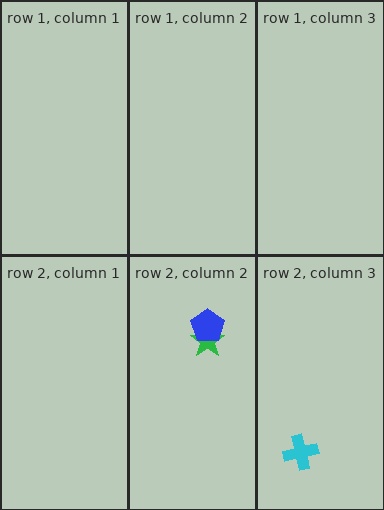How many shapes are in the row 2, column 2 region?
2.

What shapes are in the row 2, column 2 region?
The green star, the blue pentagon.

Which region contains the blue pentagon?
The row 2, column 2 region.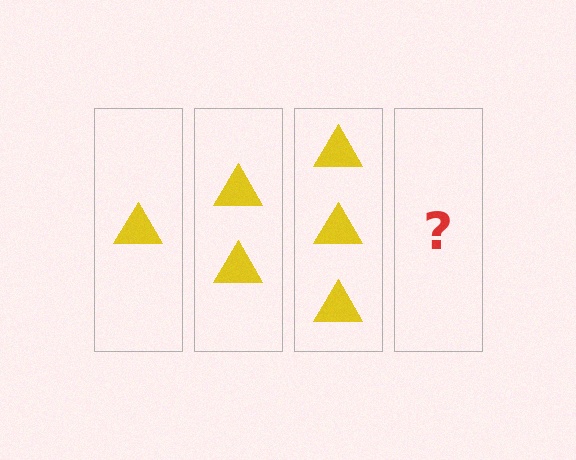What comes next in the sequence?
The next element should be 4 triangles.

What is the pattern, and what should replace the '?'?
The pattern is that each step adds one more triangle. The '?' should be 4 triangles.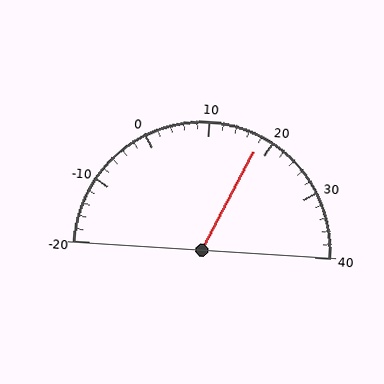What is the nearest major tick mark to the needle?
The nearest major tick mark is 20.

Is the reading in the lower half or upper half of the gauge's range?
The reading is in the upper half of the range (-20 to 40).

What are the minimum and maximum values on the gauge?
The gauge ranges from -20 to 40.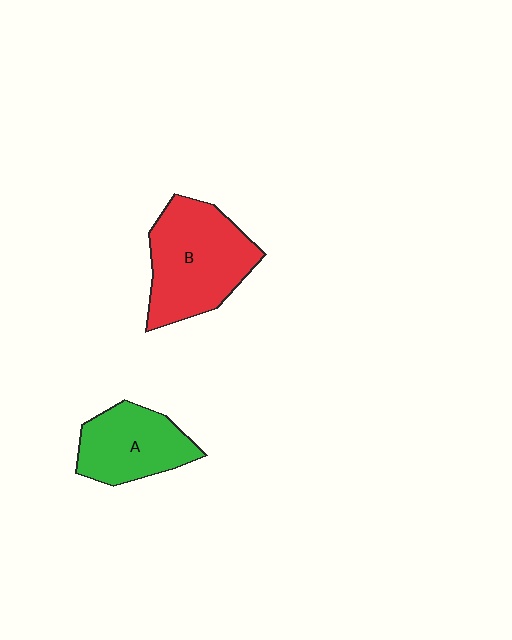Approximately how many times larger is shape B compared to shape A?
Approximately 1.4 times.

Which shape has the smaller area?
Shape A (green).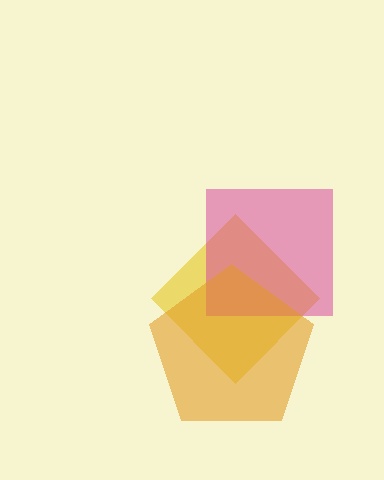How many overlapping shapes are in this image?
There are 3 overlapping shapes in the image.